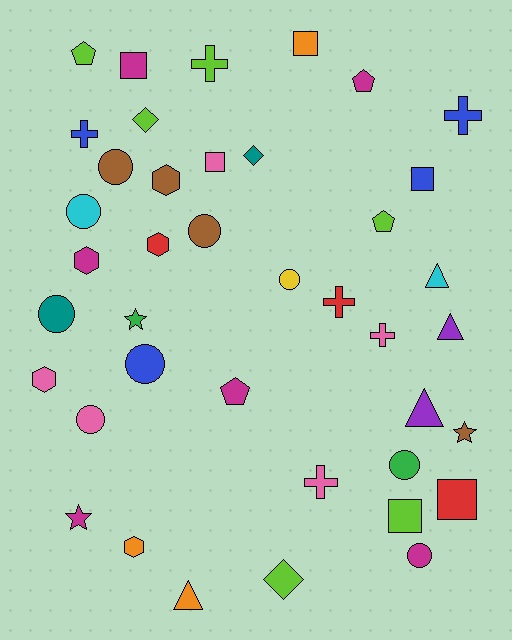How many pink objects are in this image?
There are 5 pink objects.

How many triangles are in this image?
There are 4 triangles.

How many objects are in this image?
There are 40 objects.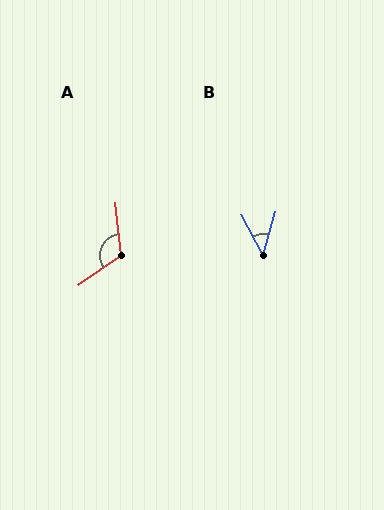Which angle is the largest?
A, at approximately 119 degrees.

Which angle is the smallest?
B, at approximately 43 degrees.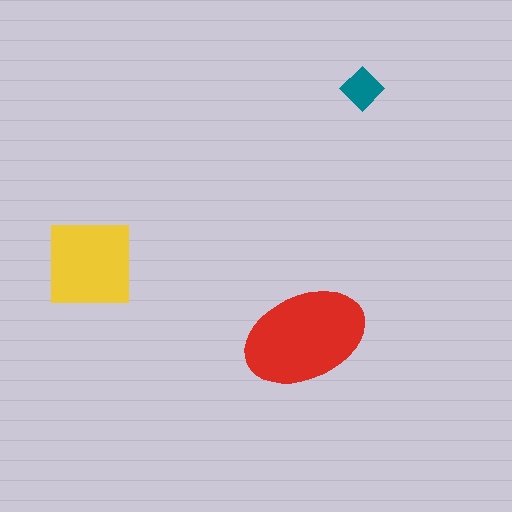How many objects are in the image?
There are 3 objects in the image.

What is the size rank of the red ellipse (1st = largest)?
1st.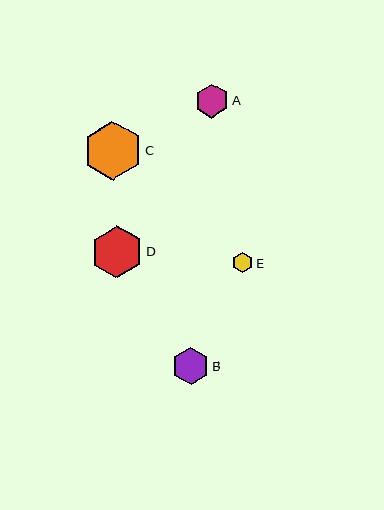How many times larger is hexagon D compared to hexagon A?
Hexagon D is approximately 1.5 times the size of hexagon A.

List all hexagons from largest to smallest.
From largest to smallest: C, D, B, A, E.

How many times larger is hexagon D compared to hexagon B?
Hexagon D is approximately 1.4 times the size of hexagon B.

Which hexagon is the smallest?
Hexagon E is the smallest with a size of approximately 20 pixels.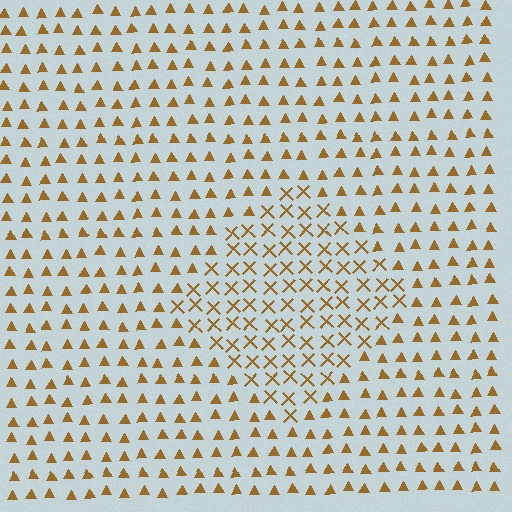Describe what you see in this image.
The image is filled with small brown elements arranged in a uniform grid. A diamond-shaped region contains X marks, while the surrounding area contains triangles. The boundary is defined purely by the change in element shape.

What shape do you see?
I see a diamond.